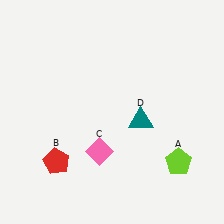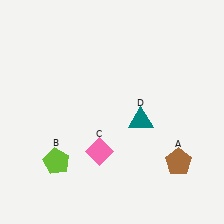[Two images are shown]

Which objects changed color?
A changed from lime to brown. B changed from red to lime.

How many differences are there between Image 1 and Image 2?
There are 2 differences between the two images.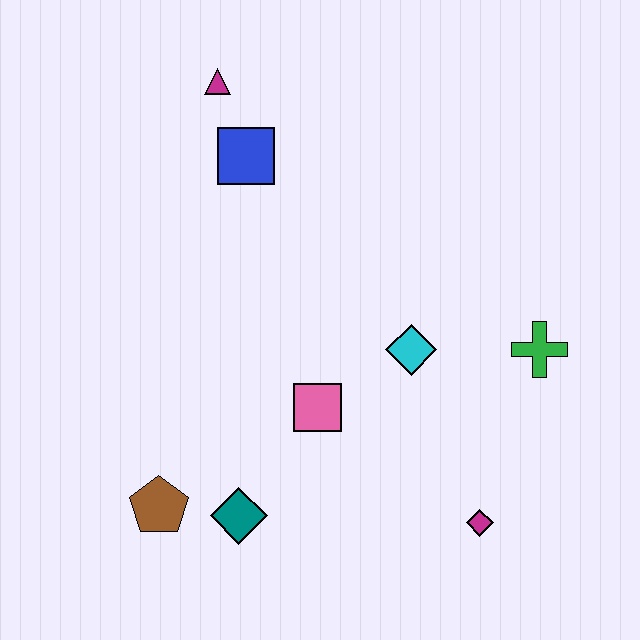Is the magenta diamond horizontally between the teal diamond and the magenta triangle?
No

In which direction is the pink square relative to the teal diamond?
The pink square is above the teal diamond.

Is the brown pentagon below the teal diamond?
No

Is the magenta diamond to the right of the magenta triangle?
Yes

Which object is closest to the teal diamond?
The brown pentagon is closest to the teal diamond.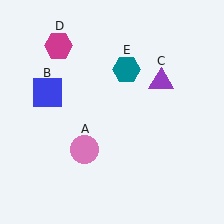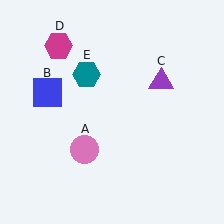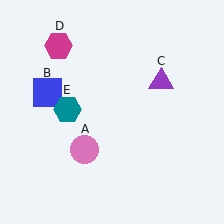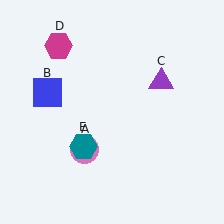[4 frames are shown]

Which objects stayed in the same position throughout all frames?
Pink circle (object A) and blue square (object B) and purple triangle (object C) and magenta hexagon (object D) remained stationary.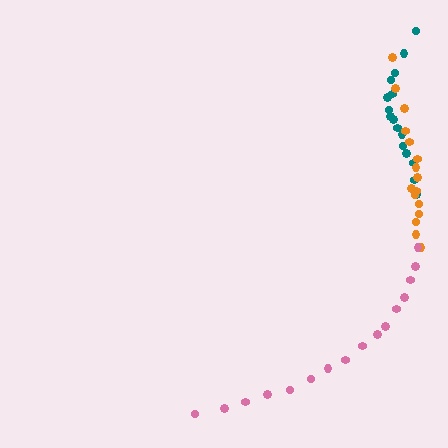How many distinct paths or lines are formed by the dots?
There are 3 distinct paths.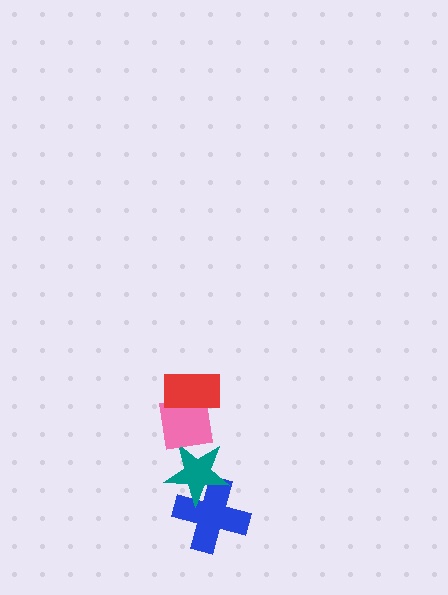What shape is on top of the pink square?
The red rectangle is on top of the pink square.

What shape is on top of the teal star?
The pink square is on top of the teal star.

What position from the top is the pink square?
The pink square is 2nd from the top.